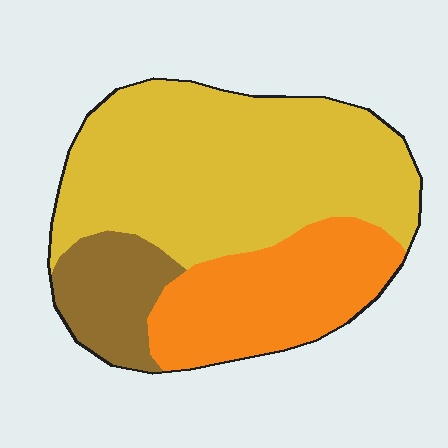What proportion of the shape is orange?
Orange takes up about one quarter (1/4) of the shape.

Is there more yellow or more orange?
Yellow.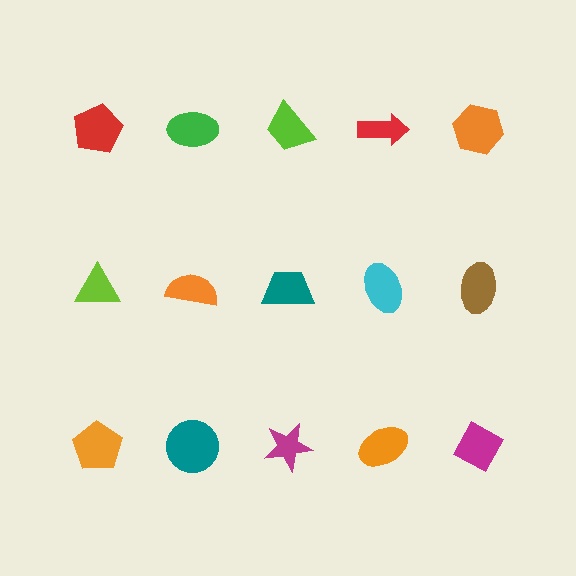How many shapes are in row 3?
5 shapes.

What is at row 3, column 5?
A magenta diamond.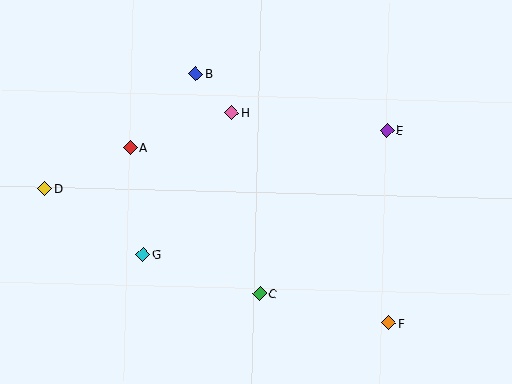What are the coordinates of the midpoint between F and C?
The midpoint between F and C is at (324, 308).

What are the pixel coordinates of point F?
Point F is at (388, 323).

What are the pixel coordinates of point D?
Point D is at (45, 189).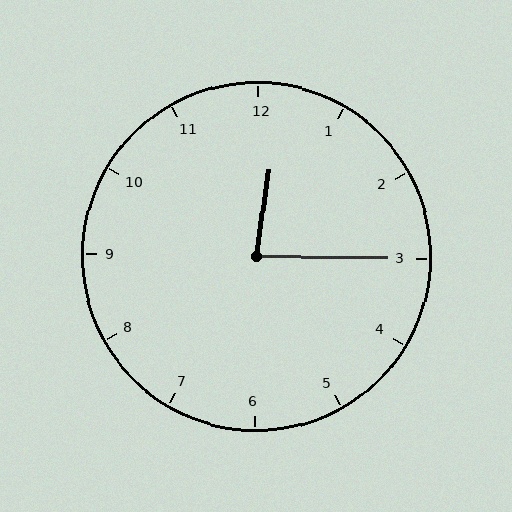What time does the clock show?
12:15.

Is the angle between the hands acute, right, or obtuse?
It is acute.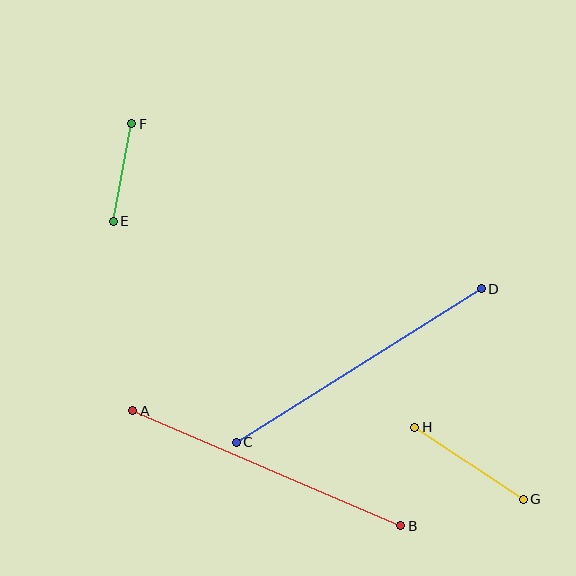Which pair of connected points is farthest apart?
Points A and B are farthest apart.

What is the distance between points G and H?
The distance is approximately 130 pixels.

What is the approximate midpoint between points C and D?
The midpoint is at approximately (359, 365) pixels.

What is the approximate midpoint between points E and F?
The midpoint is at approximately (122, 172) pixels.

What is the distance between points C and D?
The distance is approximately 289 pixels.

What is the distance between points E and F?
The distance is approximately 99 pixels.